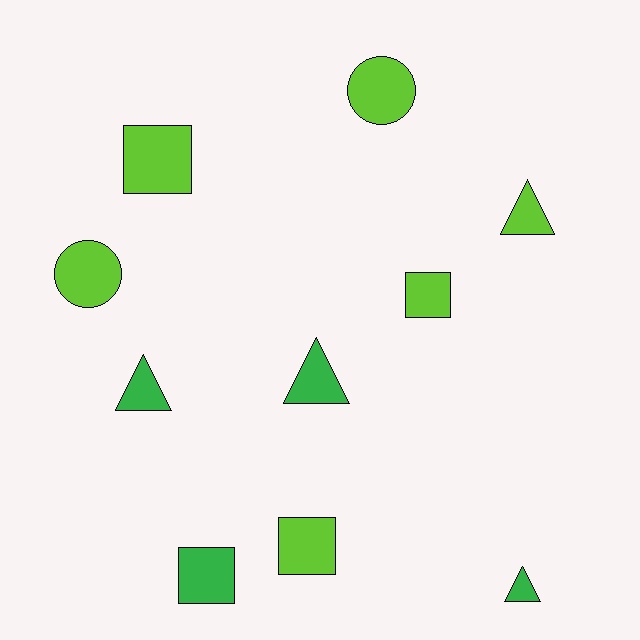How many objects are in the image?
There are 10 objects.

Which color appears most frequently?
Lime, with 6 objects.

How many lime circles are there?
There are 2 lime circles.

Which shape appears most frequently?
Triangle, with 4 objects.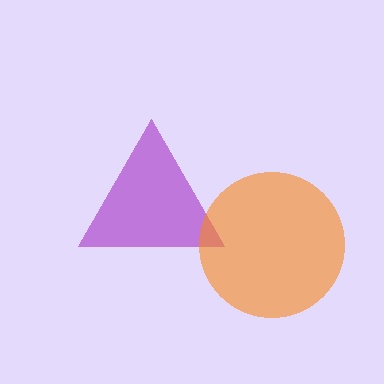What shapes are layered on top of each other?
The layered shapes are: a purple triangle, an orange circle.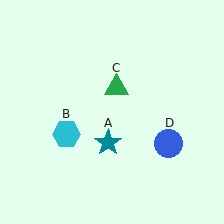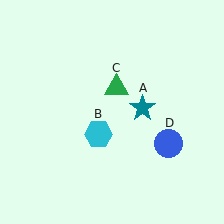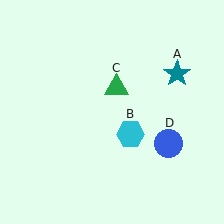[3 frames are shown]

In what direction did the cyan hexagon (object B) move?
The cyan hexagon (object B) moved right.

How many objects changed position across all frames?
2 objects changed position: teal star (object A), cyan hexagon (object B).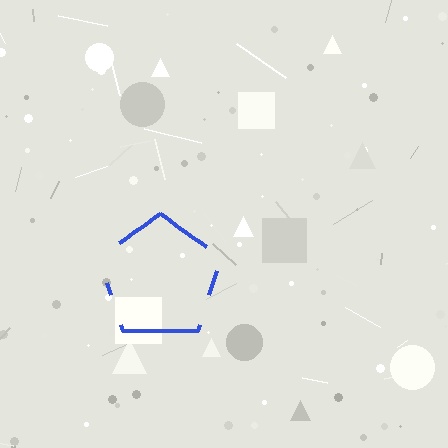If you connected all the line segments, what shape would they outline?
They would outline a pentagon.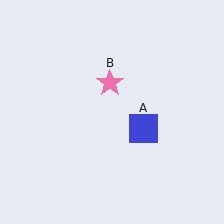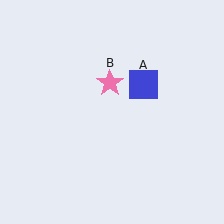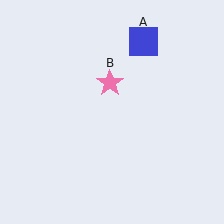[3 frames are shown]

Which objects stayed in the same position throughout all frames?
Pink star (object B) remained stationary.